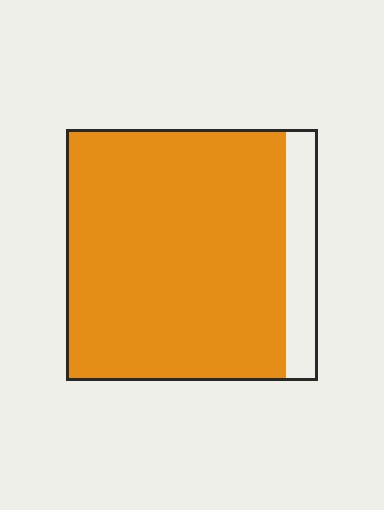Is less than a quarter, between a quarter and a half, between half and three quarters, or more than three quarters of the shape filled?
More than three quarters.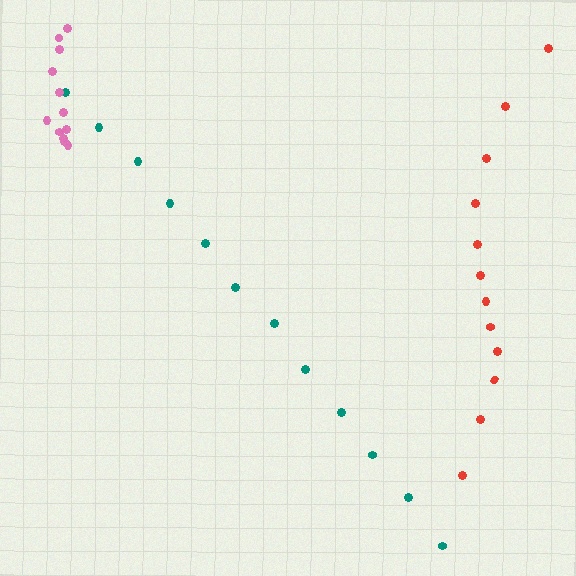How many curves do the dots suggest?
There are 3 distinct paths.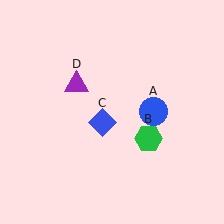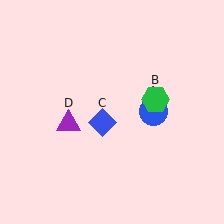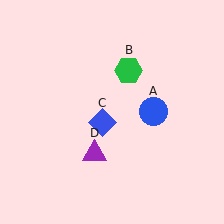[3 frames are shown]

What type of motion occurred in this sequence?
The green hexagon (object B), purple triangle (object D) rotated counterclockwise around the center of the scene.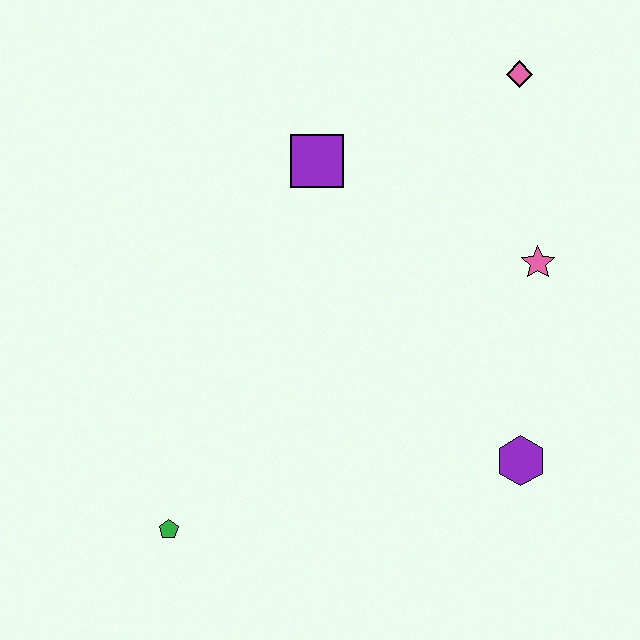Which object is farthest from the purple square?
The green pentagon is farthest from the purple square.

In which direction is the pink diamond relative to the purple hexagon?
The pink diamond is above the purple hexagon.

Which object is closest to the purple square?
The pink diamond is closest to the purple square.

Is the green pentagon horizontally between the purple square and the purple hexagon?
No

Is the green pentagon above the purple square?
No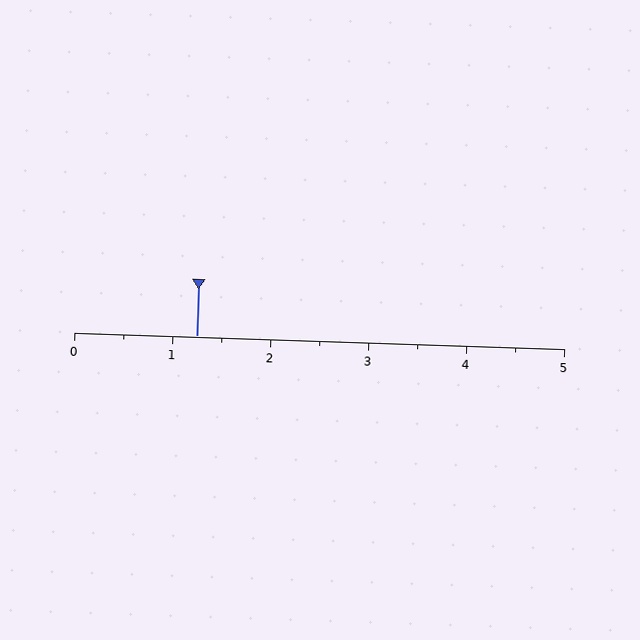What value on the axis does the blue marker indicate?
The marker indicates approximately 1.2.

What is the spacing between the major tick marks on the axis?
The major ticks are spaced 1 apart.